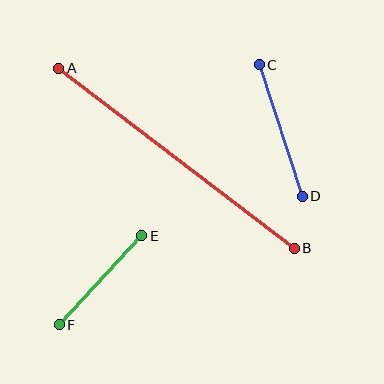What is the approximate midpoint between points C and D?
The midpoint is at approximately (281, 131) pixels.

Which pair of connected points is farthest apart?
Points A and B are farthest apart.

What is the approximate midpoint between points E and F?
The midpoint is at approximately (100, 280) pixels.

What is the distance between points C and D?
The distance is approximately 138 pixels.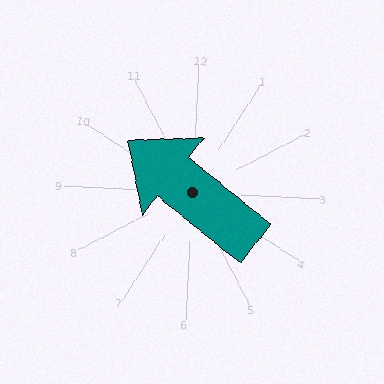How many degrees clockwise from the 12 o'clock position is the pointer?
Approximately 306 degrees.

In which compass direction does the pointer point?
Northwest.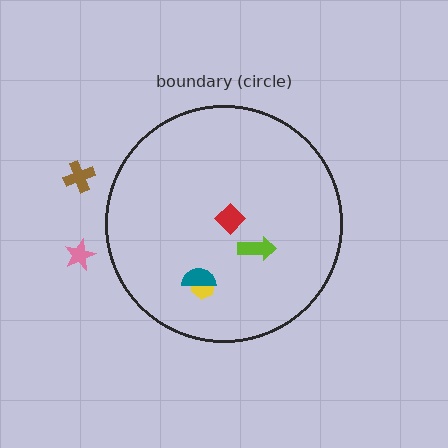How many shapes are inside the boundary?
4 inside, 2 outside.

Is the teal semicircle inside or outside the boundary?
Inside.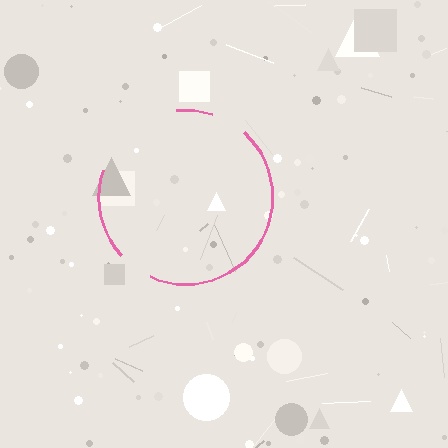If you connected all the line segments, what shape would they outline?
They would outline a circle.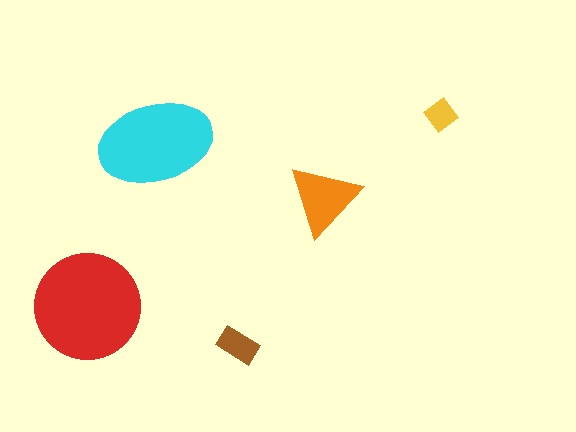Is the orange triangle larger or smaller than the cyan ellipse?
Smaller.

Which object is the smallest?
The yellow diamond.